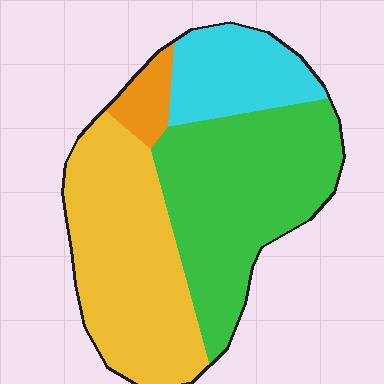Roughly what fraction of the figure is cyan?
Cyan covers about 15% of the figure.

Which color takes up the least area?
Orange, at roughly 5%.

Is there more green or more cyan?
Green.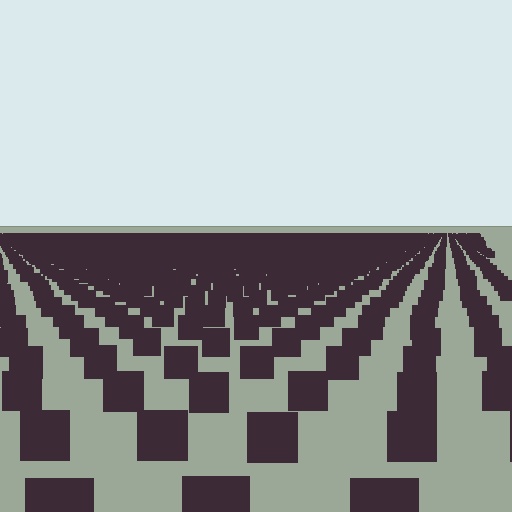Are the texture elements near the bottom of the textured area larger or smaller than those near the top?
Larger. Near the bottom, elements are closer to the viewer and appear at a bigger on-screen size.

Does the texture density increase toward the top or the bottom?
Density increases toward the top.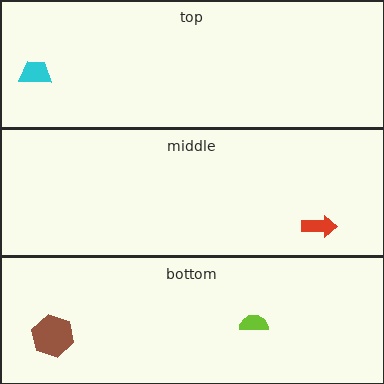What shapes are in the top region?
The cyan trapezoid.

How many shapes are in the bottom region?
2.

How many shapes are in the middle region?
1.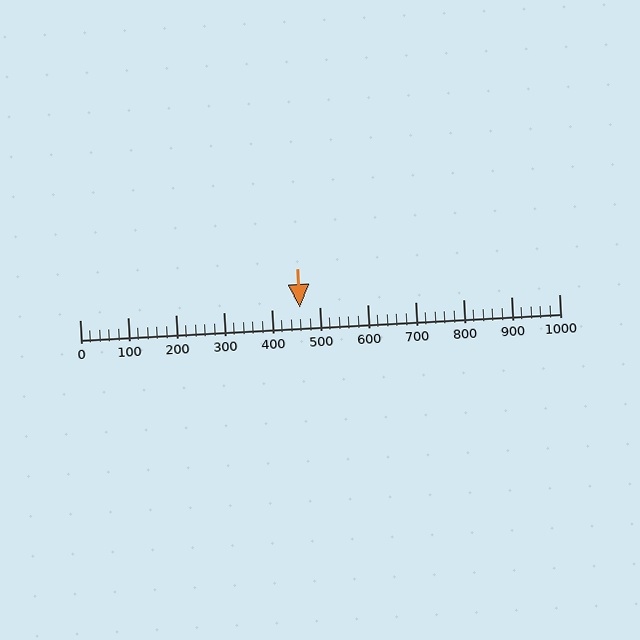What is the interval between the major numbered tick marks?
The major tick marks are spaced 100 units apart.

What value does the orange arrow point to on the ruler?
The orange arrow points to approximately 460.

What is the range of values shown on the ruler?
The ruler shows values from 0 to 1000.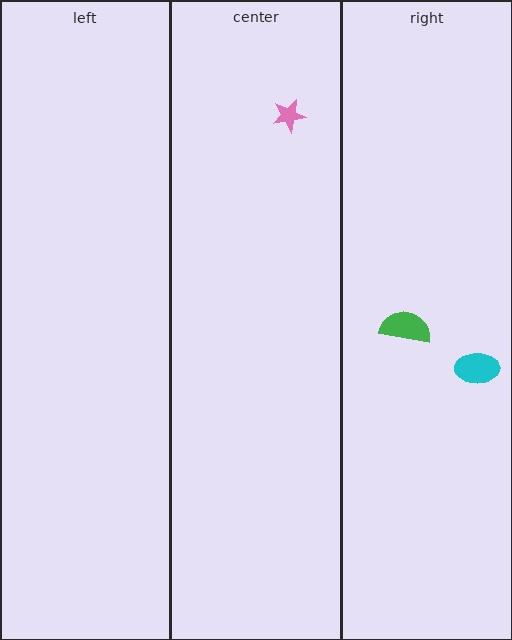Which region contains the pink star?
The center region.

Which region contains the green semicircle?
The right region.